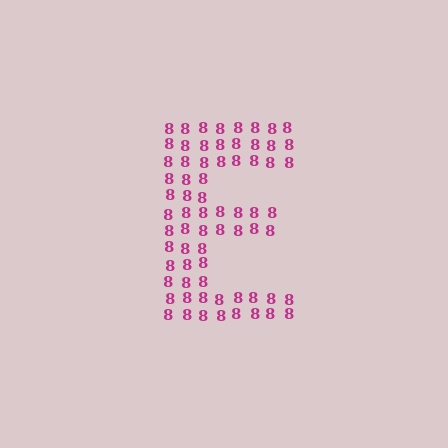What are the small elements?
The small elements are digit 8's.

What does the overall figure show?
The overall figure shows the letter E.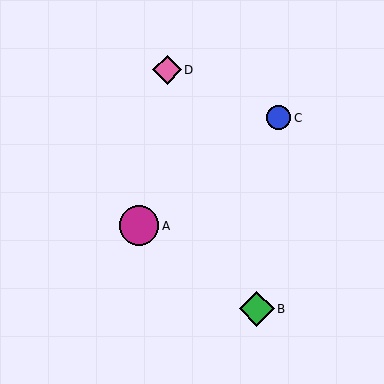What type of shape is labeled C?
Shape C is a blue circle.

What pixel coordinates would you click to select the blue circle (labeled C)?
Click at (278, 118) to select the blue circle C.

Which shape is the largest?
The magenta circle (labeled A) is the largest.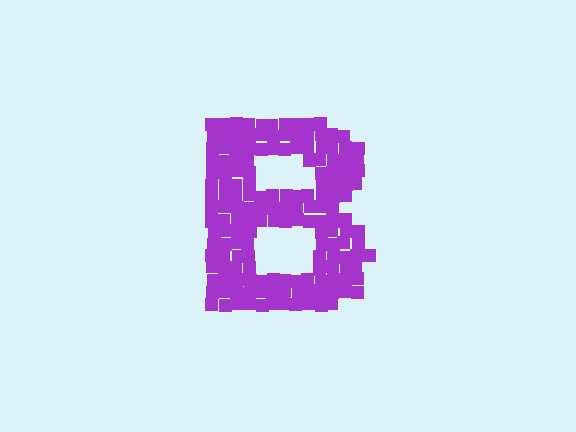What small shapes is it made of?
It is made of small squares.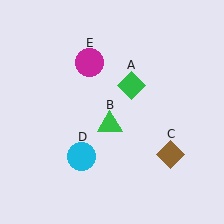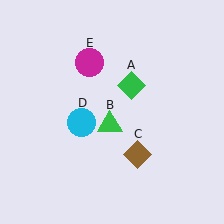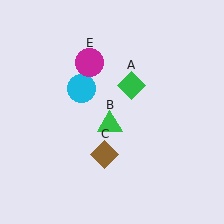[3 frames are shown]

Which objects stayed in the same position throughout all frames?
Green diamond (object A) and green triangle (object B) and magenta circle (object E) remained stationary.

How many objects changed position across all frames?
2 objects changed position: brown diamond (object C), cyan circle (object D).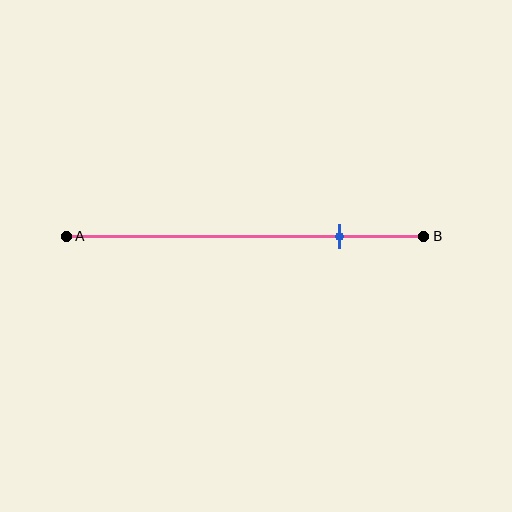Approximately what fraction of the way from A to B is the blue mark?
The blue mark is approximately 75% of the way from A to B.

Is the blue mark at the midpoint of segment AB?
No, the mark is at about 75% from A, not at the 50% midpoint.